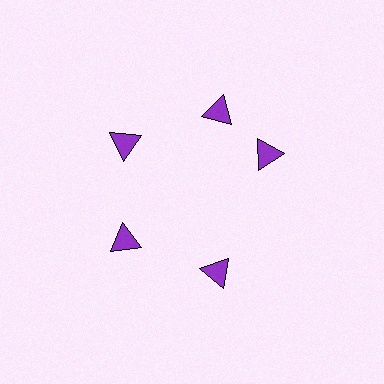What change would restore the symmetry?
The symmetry would be restored by rotating it back into even spacing with its neighbors so that all 5 triangles sit at equal angles and equal distance from the center.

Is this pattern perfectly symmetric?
No. The 5 purple triangles are arranged in a ring, but one element near the 3 o'clock position is rotated out of alignment along the ring, breaking the 5-fold rotational symmetry.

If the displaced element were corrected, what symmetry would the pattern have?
It would have 5-fold rotational symmetry — the pattern would map onto itself every 72 degrees.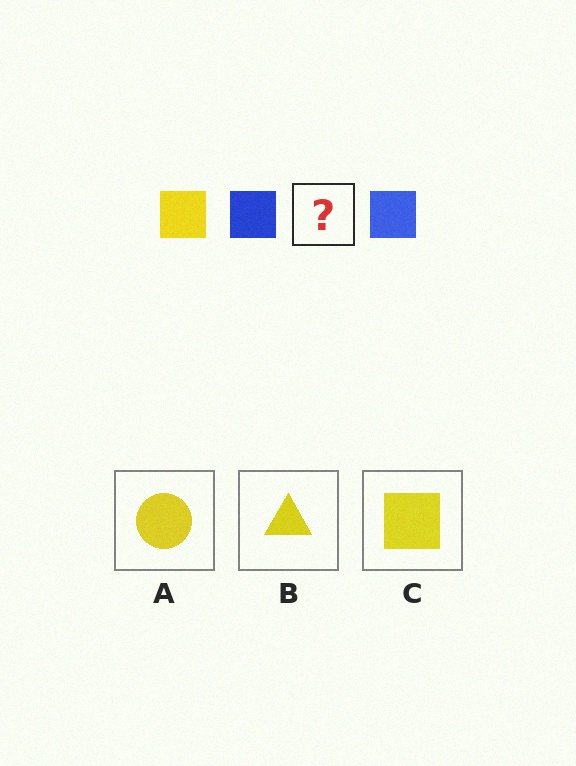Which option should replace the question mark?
Option C.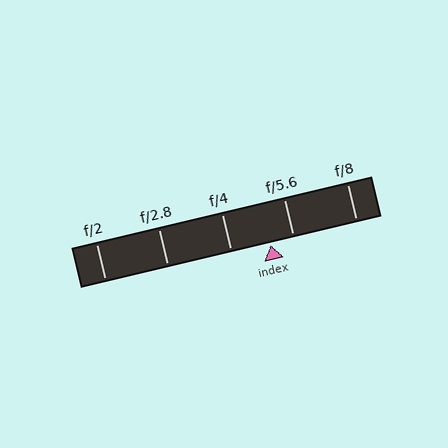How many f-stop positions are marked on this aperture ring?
There are 5 f-stop positions marked.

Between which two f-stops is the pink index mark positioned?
The index mark is between f/4 and f/5.6.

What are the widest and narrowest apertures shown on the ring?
The widest aperture shown is f/2 and the narrowest is f/8.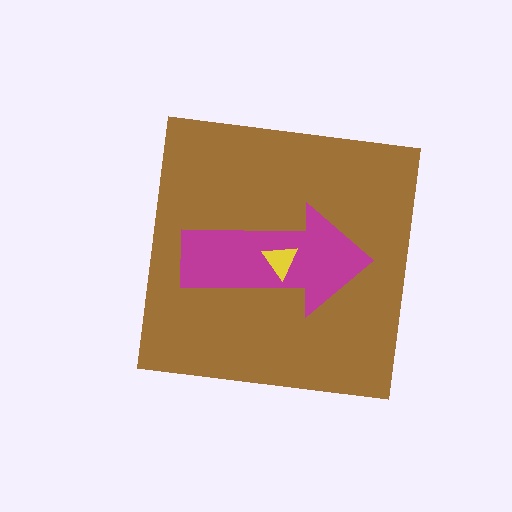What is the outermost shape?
The brown square.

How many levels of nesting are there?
3.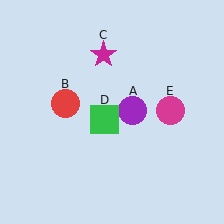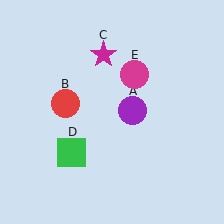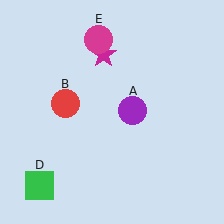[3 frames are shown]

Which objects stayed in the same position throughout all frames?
Purple circle (object A) and red circle (object B) and magenta star (object C) remained stationary.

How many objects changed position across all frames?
2 objects changed position: green square (object D), magenta circle (object E).